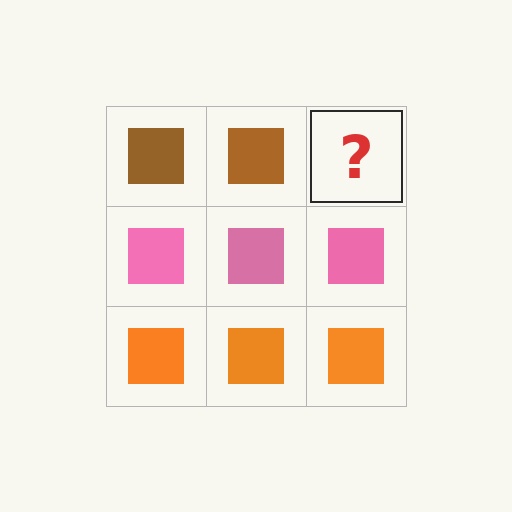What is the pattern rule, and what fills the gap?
The rule is that each row has a consistent color. The gap should be filled with a brown square.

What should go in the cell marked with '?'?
The missing cell should contain a brown square.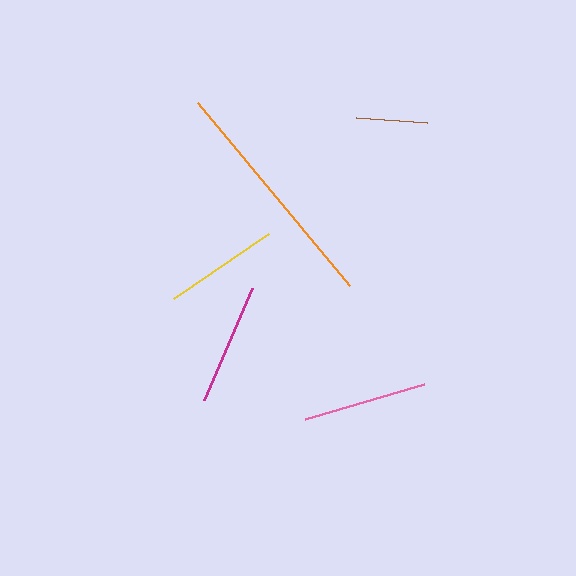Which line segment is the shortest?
The brown line is the shortest at approximately 71 pixels.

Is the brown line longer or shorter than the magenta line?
The magenta line is longer than the brown line.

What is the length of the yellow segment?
The yellow segment is approximately 115 pixels long.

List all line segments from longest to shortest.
From longest to shortest: orange, pink, magenta, yellow, brown.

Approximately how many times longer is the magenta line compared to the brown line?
The magenta line is approximately 1.7 times the length of the brown line.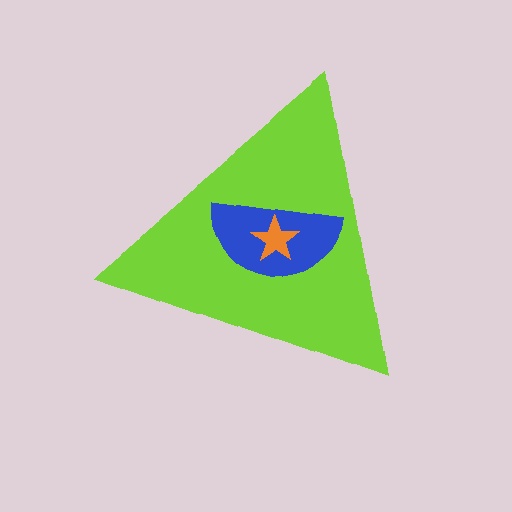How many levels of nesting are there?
3.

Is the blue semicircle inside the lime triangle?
Yes.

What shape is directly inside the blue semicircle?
The orange star.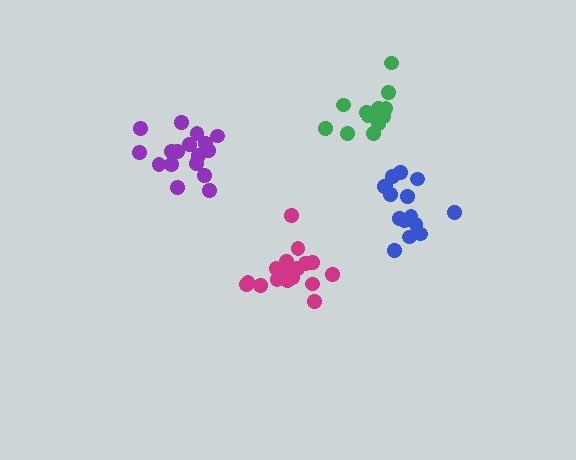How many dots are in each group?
Group 1: 14 dots, Group 2: 18 dots, Group 3: 17 dots, Group 4: 17 dots (66 total).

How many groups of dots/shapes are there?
There are 4 groups.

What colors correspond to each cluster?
The clusters are colored: green, purple, magenta, blue.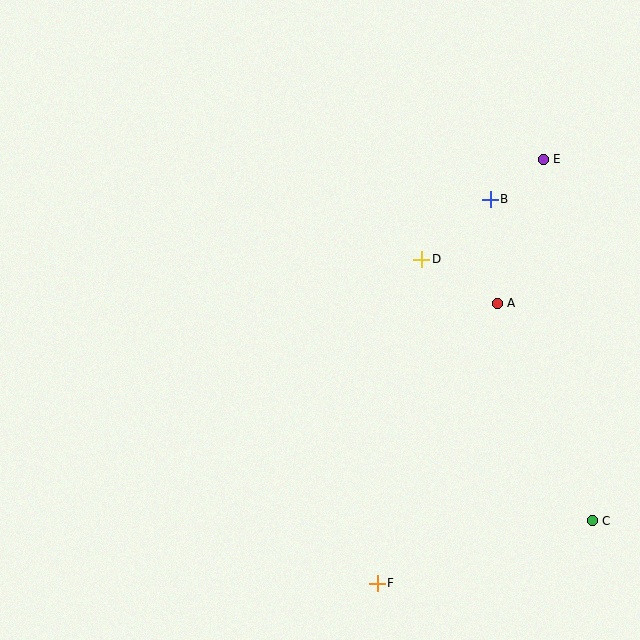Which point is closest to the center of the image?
Point D at (422, 259) is closest to the center.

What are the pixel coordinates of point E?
Point E is at (543, 159).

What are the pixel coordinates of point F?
Point F is at (377, 583).